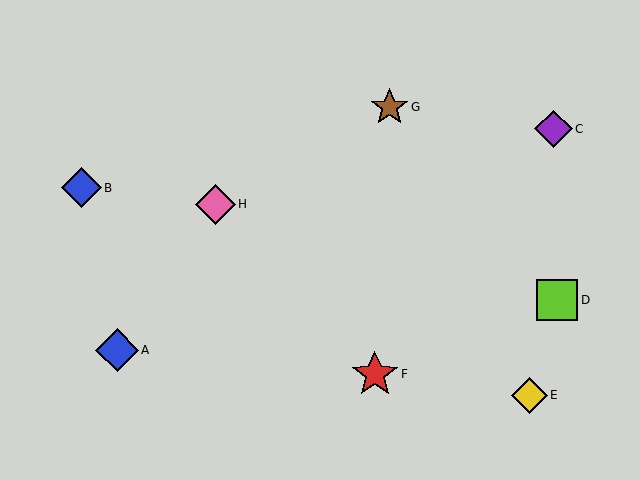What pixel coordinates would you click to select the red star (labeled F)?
Click at (375, 374) to select the red star F.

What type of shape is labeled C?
Shape C is a purple diamond.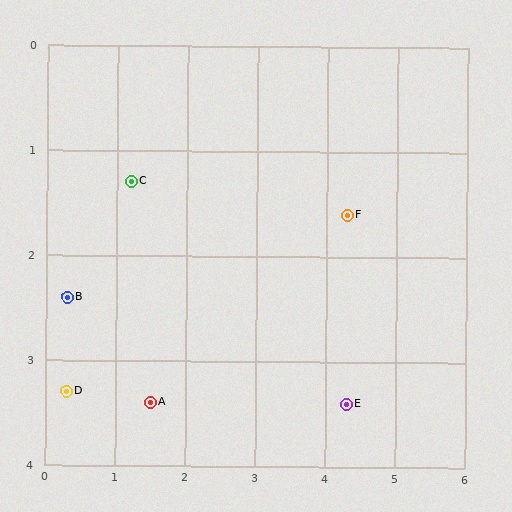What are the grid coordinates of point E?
Point E is at approximately (4.3, 3.4).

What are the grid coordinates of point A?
Point A is at approximately (1.5, 3.4).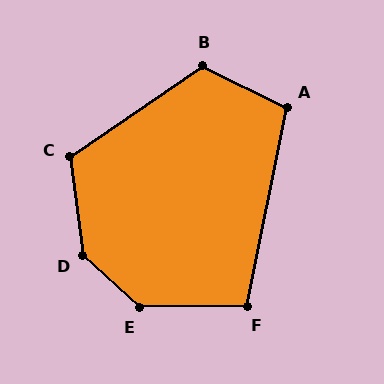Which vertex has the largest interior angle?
D, at approximately 139 degrees.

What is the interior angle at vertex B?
Approximately 119 degrees (obtuse).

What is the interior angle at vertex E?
Approximately 137 degrees (obtuse).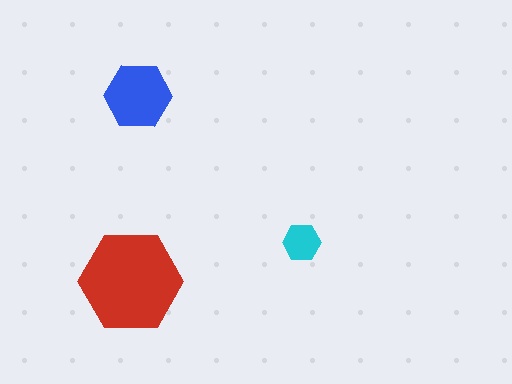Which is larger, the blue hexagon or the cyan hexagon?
The blue one.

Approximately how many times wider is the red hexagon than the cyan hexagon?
About 2.5 times wider.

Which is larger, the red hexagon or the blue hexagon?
The red one.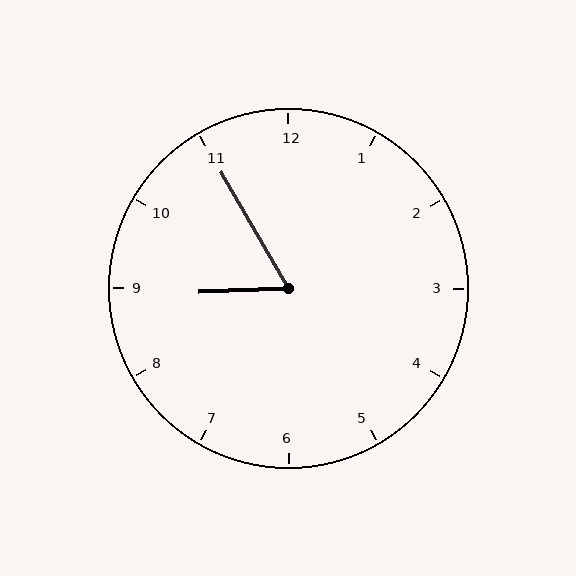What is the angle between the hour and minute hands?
Approximately 62 degrees.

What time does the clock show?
8:55.